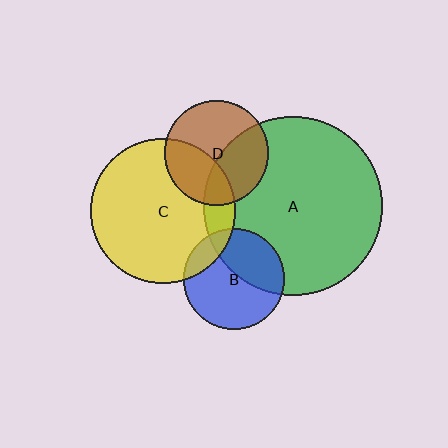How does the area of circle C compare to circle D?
Approximately 1.9 times.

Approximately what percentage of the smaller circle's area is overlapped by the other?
Approximately 15%.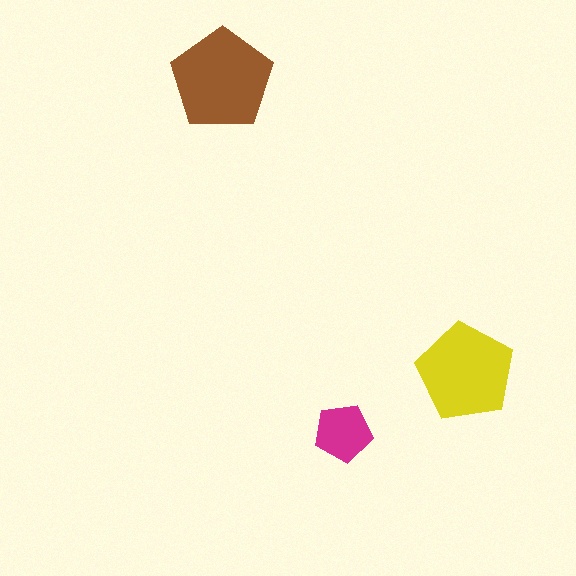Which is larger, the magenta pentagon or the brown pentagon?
The brown one.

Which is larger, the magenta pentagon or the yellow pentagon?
The yellow one.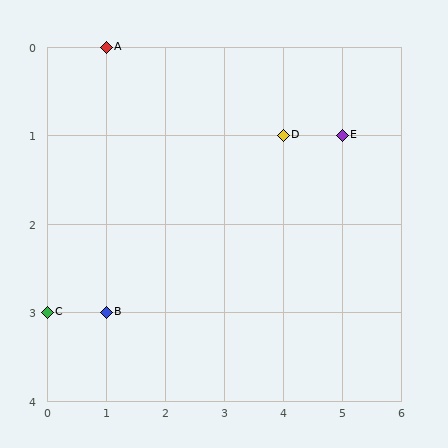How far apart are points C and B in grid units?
Points C and B are 1 column apart.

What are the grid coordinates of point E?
Point E is at grid coordinates (5, 1).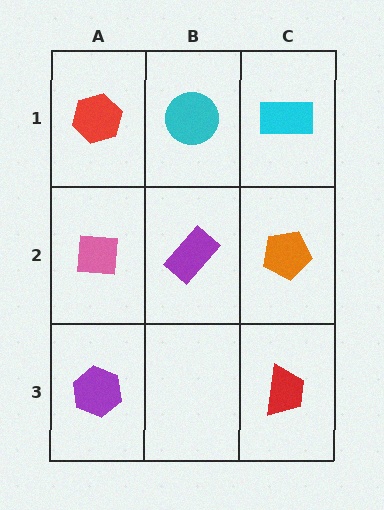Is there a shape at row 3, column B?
No, that cell is empty.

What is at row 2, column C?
An orange pentagon.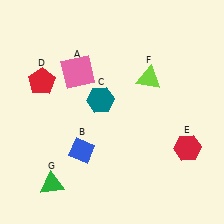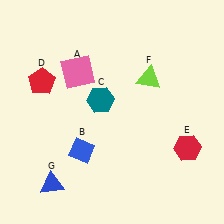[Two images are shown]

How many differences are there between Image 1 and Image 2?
There is 1 difference between the two images.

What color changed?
The triangle (G) changed from green in Image 1 to blue in Image 2.